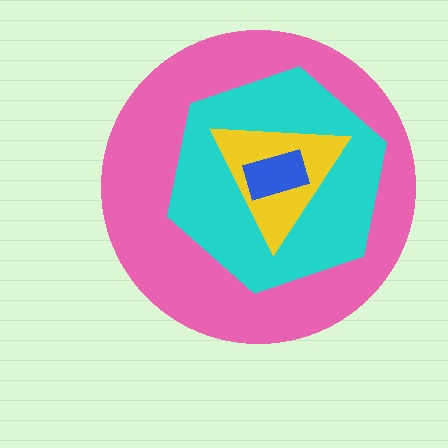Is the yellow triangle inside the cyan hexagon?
Yes.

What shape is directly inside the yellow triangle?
The blue rectangle.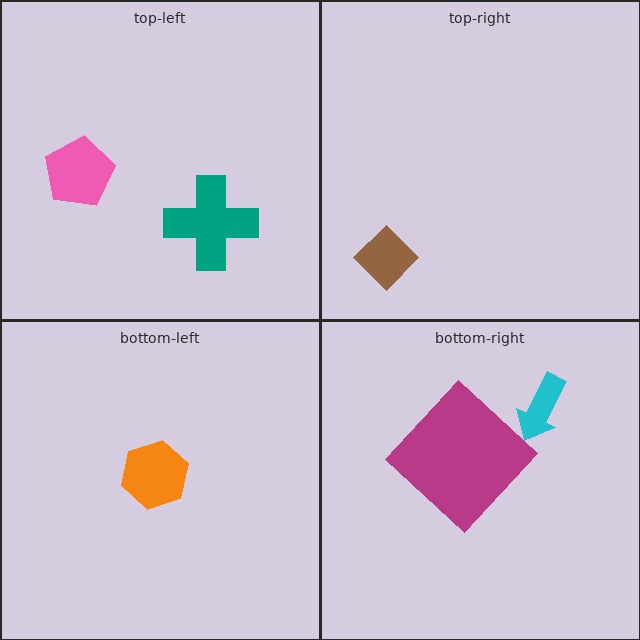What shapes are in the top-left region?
The teal cross, the pink pentagon.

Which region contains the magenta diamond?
The bottom-right region.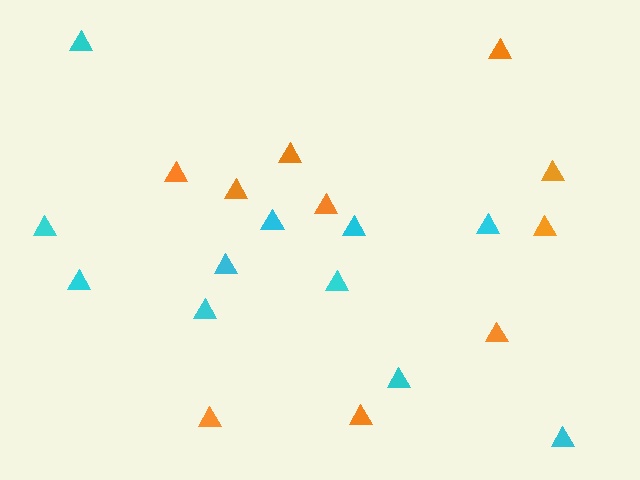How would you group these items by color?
There are 2 groups: one group of orange triangles (10) and one group of cyan triangles (11).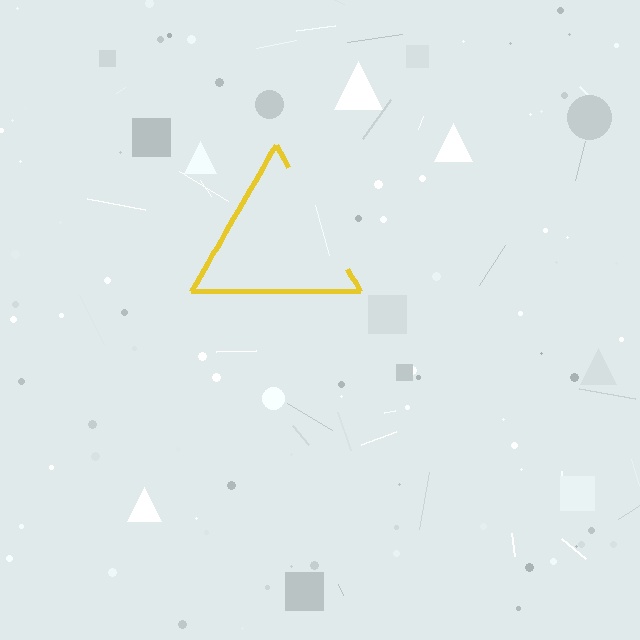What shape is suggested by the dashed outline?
The dashed outline suggests a triangle.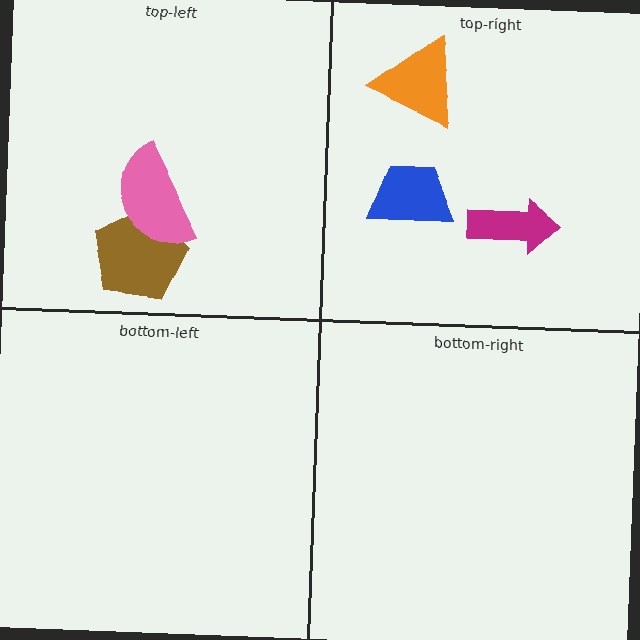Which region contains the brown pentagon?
The top-left region.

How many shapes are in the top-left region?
2.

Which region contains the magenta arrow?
The top-right region.